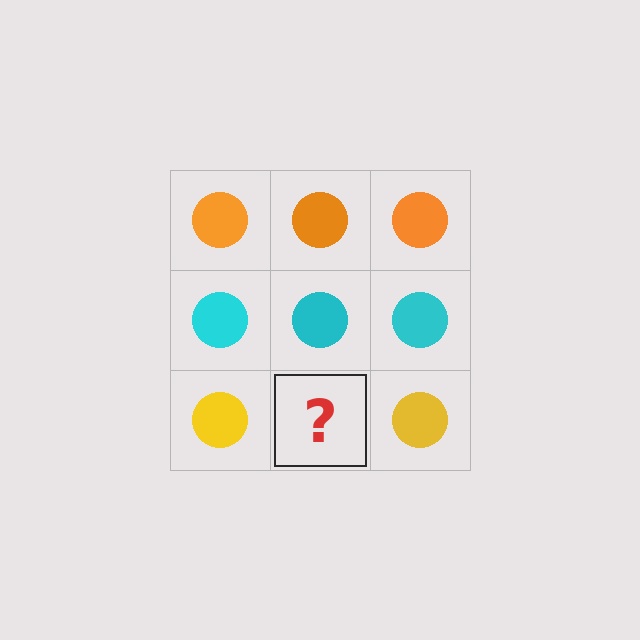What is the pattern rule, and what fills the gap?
The rule is that each row has a consistent color. The gap should be filled with a yellow circle.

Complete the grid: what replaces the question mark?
The question mark should be replaced with a yellow circle.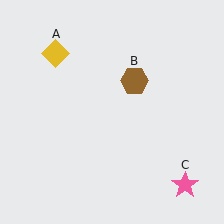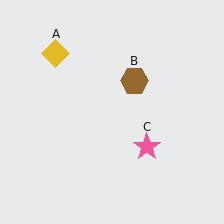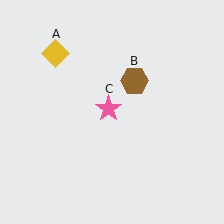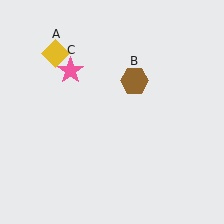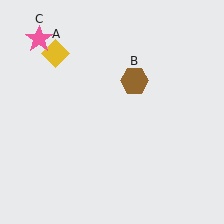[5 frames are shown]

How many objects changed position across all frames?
1 object changed position: pink star (object C).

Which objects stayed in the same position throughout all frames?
Yellow diamond (object A) and brown hexagon (object B) remained stationary.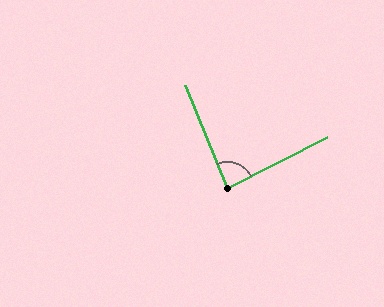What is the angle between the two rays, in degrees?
Approximately 85 degrees.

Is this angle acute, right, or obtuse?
It is approximately a right angle.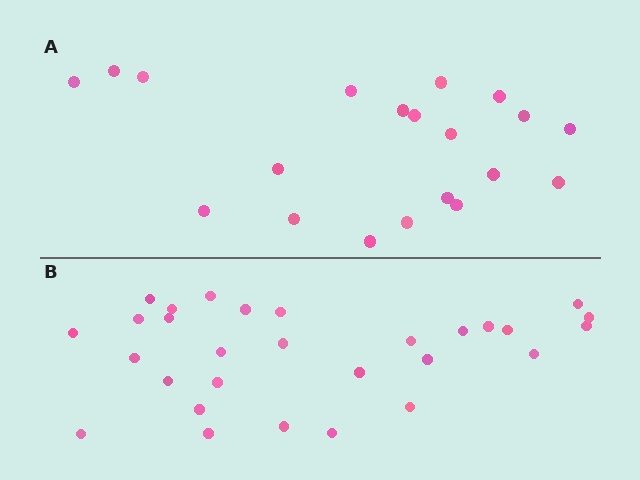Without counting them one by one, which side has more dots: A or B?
Region B (the bottom region) has more dots.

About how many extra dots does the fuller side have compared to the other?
Region B has roughly 8 or so more dots than region A.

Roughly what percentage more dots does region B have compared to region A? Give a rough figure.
About 45% more.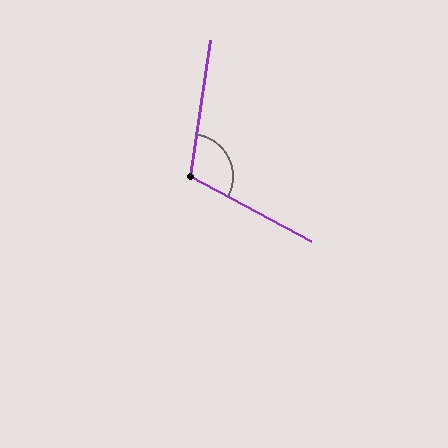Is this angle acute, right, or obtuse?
It is obtuse.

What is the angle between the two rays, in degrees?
Approximately 110 degrees.